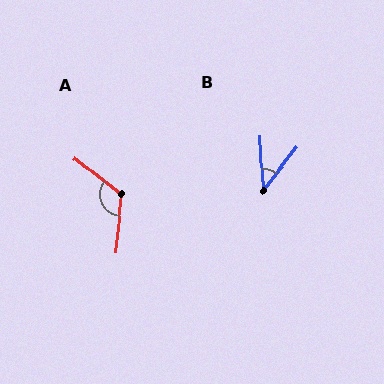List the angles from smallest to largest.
B (41°), A (122°).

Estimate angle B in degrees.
Approximately 41 degrees.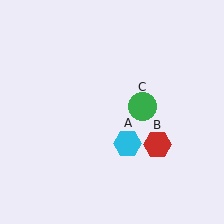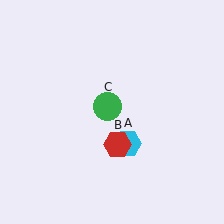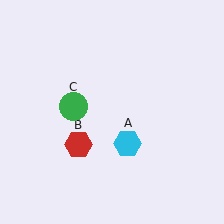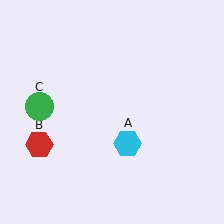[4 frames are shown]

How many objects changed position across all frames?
2 objects changed position: red hexagon (object B), green circle (object C).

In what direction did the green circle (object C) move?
The green circle (object C) moved left.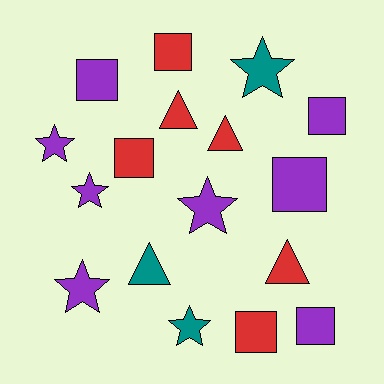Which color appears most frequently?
Purple, with 8 objects.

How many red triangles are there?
There are 3 red triangles.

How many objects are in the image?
There are 17 objects.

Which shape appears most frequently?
Square, with 7 objects.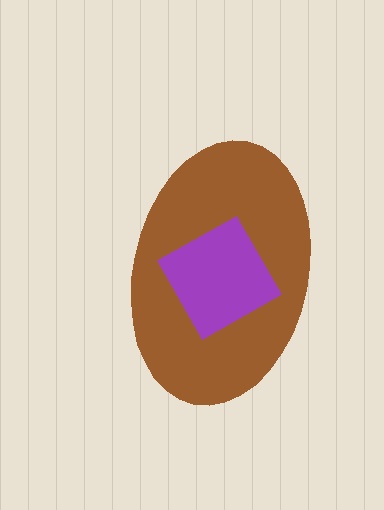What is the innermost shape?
The purple diamond.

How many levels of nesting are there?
2.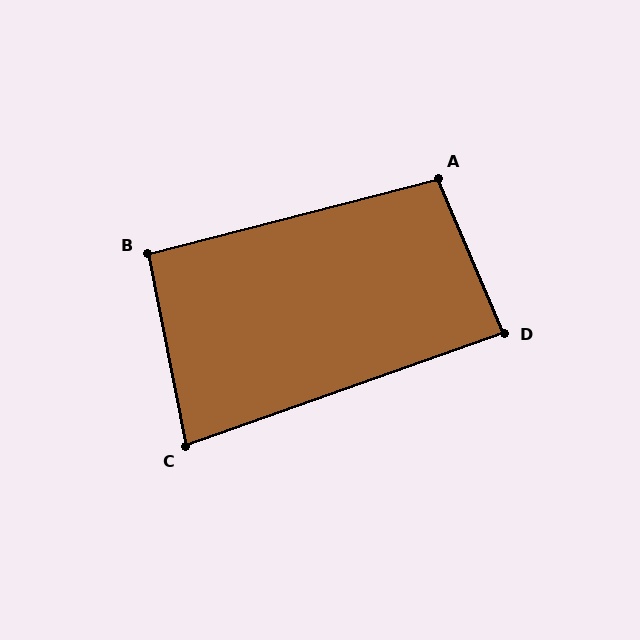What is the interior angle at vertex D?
Approximately 87 degrees (approximately right).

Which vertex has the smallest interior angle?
C, at approximately 82 degrees.